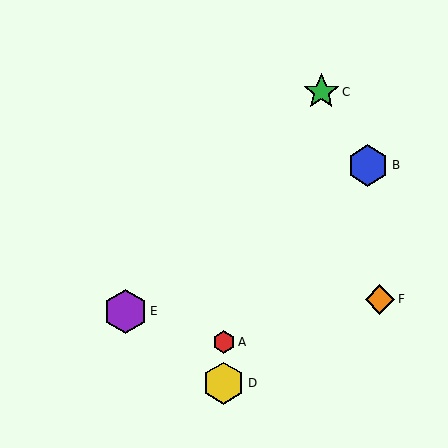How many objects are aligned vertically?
2 objects (A, D) are aligned vertically.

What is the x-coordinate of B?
Object B is at x≈368.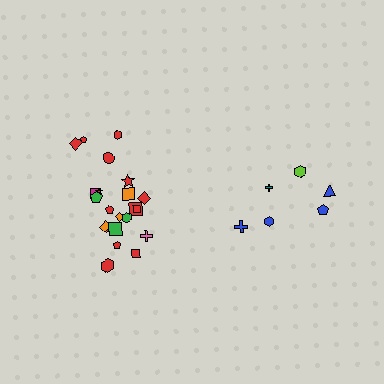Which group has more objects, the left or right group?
The left group.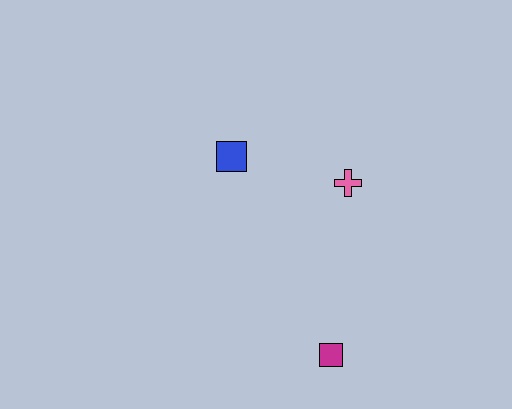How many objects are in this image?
There are 3 objects.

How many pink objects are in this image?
There is 1 pink object.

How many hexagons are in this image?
There are no hexagons.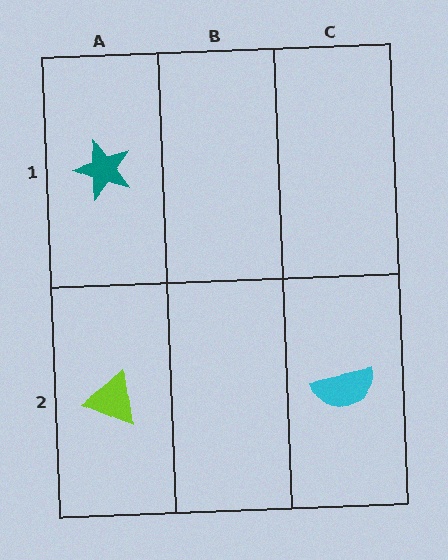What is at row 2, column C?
A cyan semicircle.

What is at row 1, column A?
A teal star.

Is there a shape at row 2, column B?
No, that cell is empty.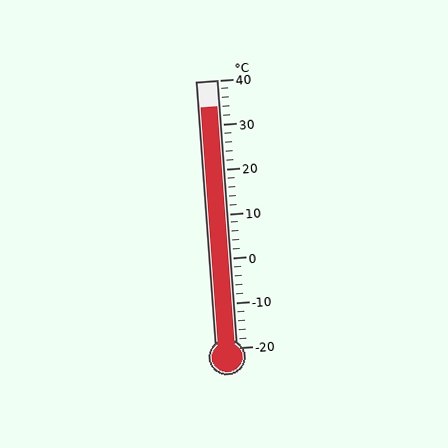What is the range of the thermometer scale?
The thermometer scale ranges from -20°C to 40°C.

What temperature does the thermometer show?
The thermometer shows approximately 34°C.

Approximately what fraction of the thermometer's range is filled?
The thermometer is filled to approximately 90% of its range.